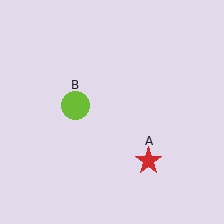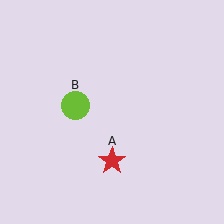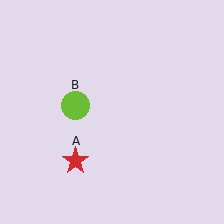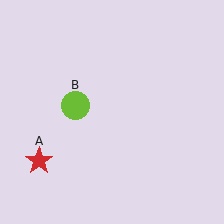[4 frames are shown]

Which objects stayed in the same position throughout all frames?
Lime circle (object B) remained stationary.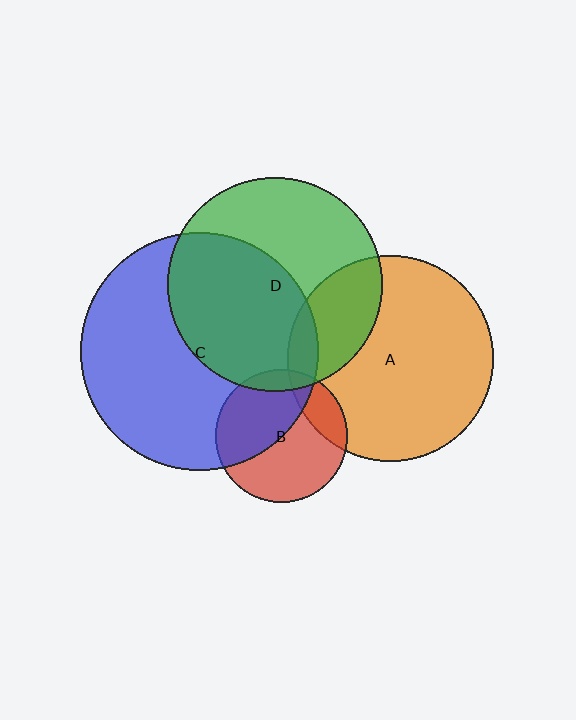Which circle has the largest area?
Circle C (blue).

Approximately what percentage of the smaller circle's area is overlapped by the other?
Approximately 10%.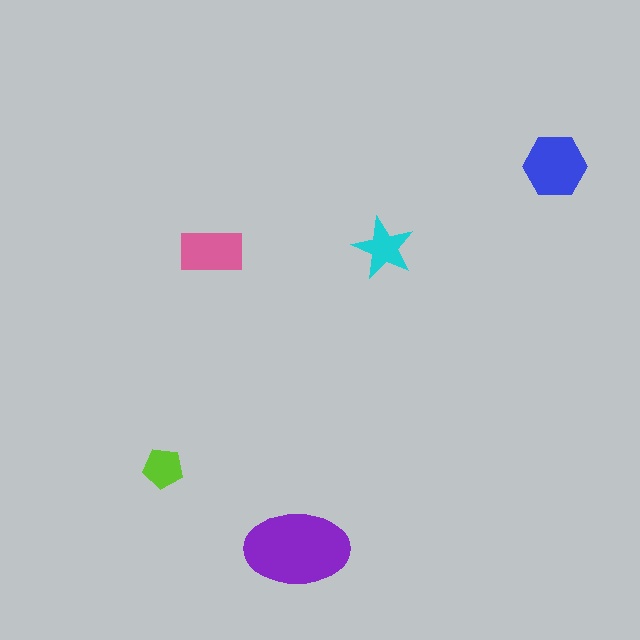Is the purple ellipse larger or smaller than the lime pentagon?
Larger.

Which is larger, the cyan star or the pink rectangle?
The pink rectangle.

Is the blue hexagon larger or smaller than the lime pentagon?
Larger.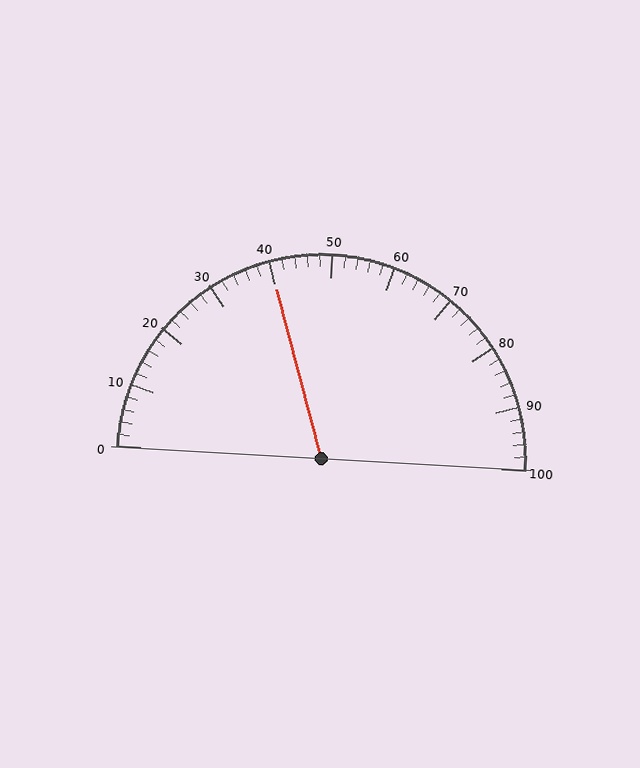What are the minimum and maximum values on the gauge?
The gauge ranges from 0 to 100.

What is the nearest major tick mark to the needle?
The nearest major tick mark is 40.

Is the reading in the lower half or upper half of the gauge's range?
The reading is in the lower half of the range (0 to 100).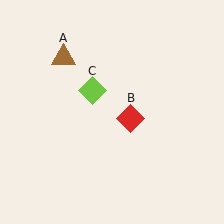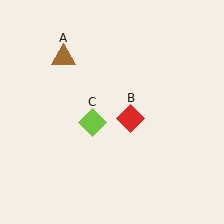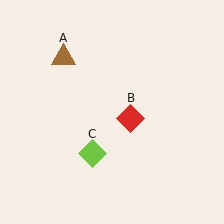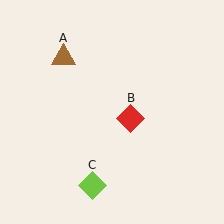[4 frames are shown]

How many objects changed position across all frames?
1 object changed position: lime diamond (object C).